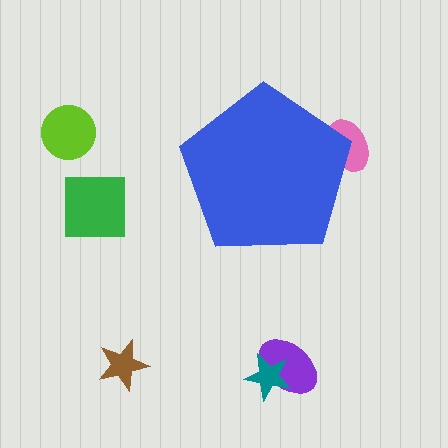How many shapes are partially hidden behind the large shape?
1 shape is partially hidden.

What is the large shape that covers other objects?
A blue pentagon.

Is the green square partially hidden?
No, the green square is fully visible.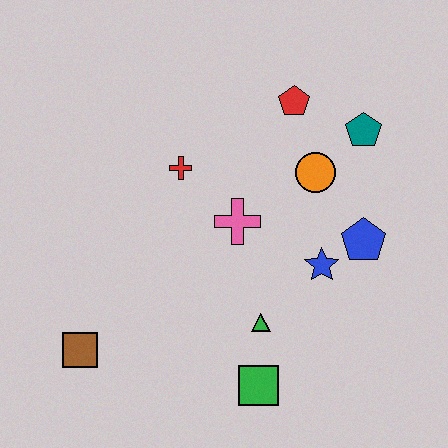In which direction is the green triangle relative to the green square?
The green triangle is above the green square.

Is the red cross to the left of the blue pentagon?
Yes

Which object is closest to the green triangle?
The green square is closest to the green triangle.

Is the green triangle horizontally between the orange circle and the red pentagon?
No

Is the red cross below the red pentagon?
Yes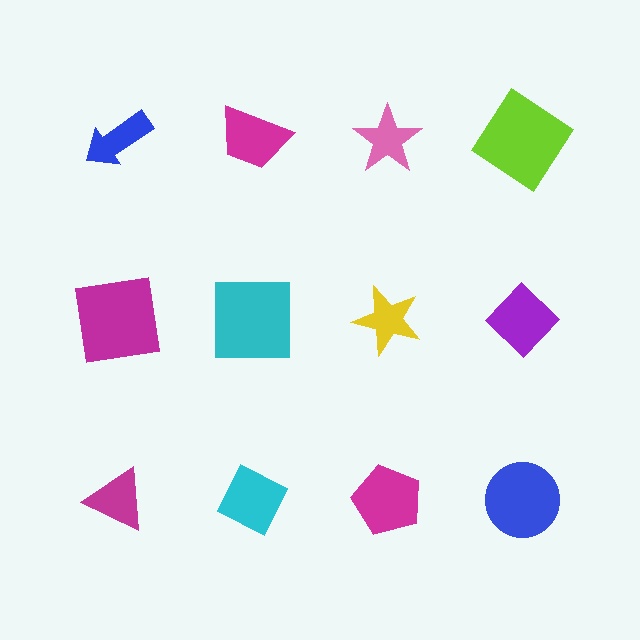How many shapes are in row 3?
4 shapes.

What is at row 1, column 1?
A blue arrow.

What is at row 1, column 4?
A lime diamond.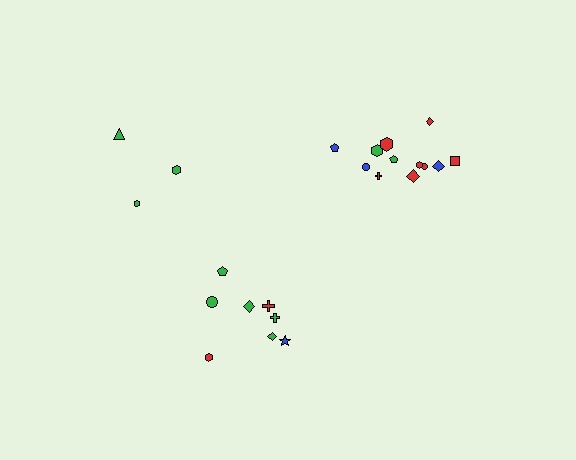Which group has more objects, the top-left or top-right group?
The top-right group.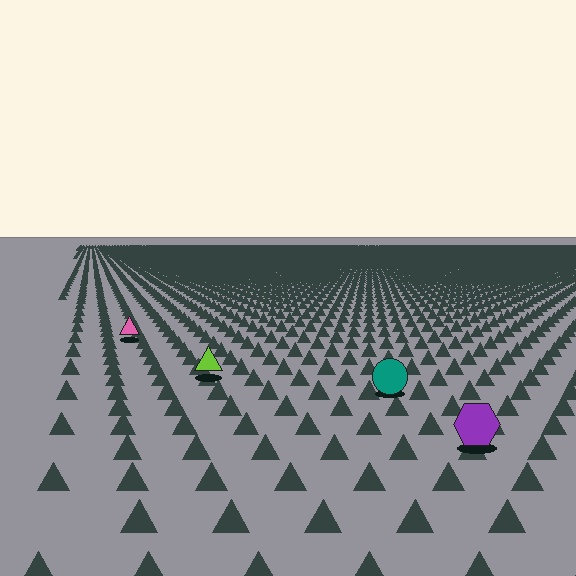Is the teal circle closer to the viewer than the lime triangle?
Yes. The teal circle is closer — you can tell from the texture gradient: the ground texture is coarser near it.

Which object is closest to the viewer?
The purple hexagon is closest. The texture marks near it are larger and more spread out.